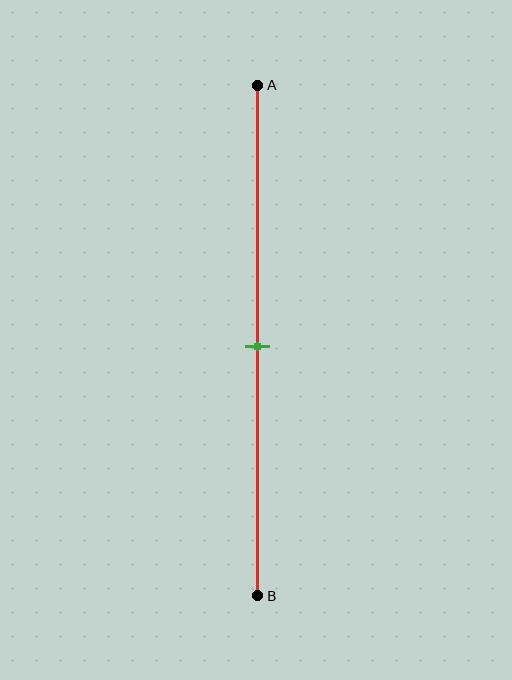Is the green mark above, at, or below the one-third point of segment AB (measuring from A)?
The green mark is below the one-third point of segment AB.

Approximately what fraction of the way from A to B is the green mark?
The green mark is approximately 50% of the way from A to B.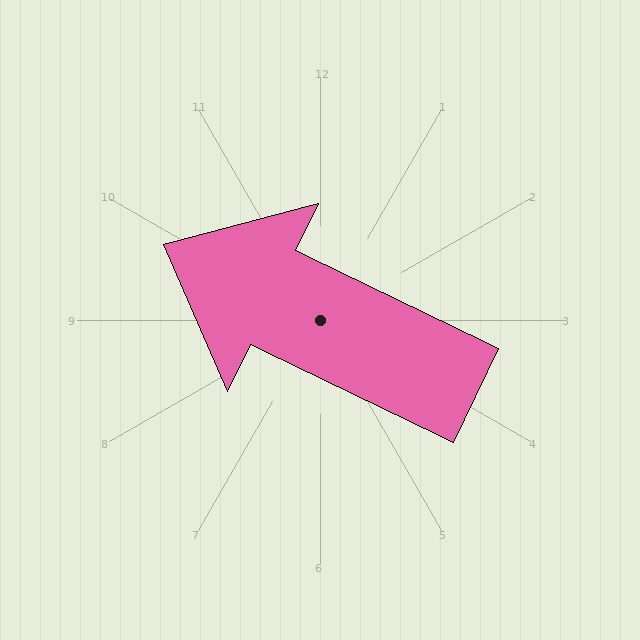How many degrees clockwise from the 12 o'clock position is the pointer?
Approximately 296 degrees.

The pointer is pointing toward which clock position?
Roughly 10 o'clock.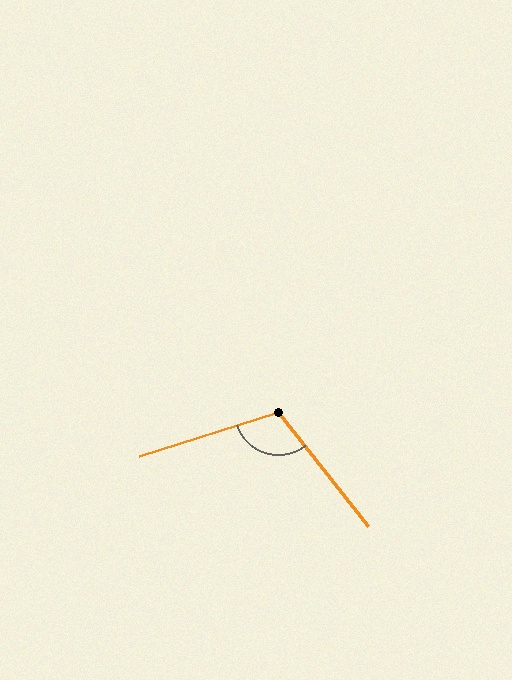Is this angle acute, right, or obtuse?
It is obtuse.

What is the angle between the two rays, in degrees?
Approximately 111 degrees.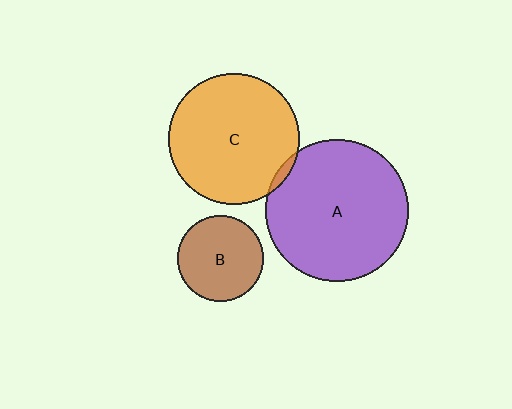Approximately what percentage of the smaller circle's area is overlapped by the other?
Approximately 5%.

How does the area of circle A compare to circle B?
Approximately 2.7 times.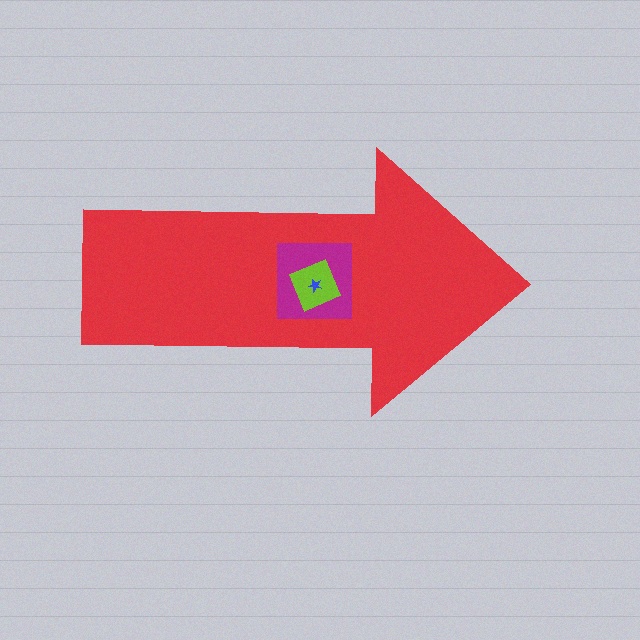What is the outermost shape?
The red arrow.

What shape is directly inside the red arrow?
The magenta square.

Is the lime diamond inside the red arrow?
Yes.